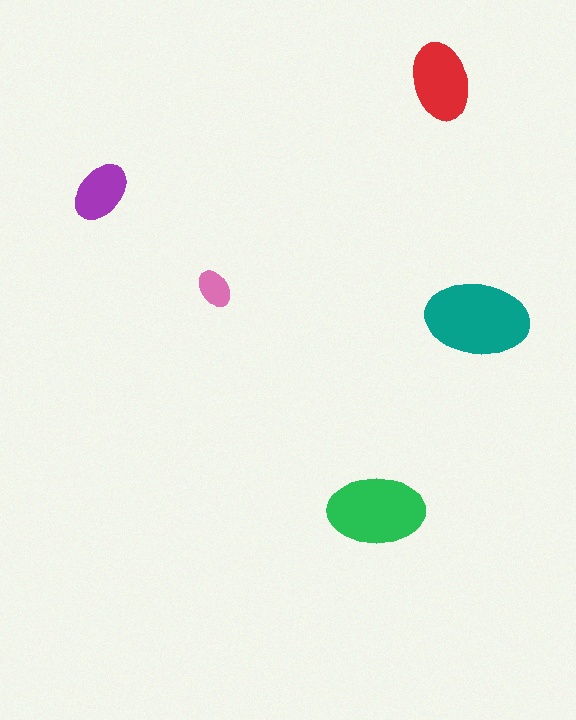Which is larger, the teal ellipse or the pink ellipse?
The teal one.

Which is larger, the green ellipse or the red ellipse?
The green one.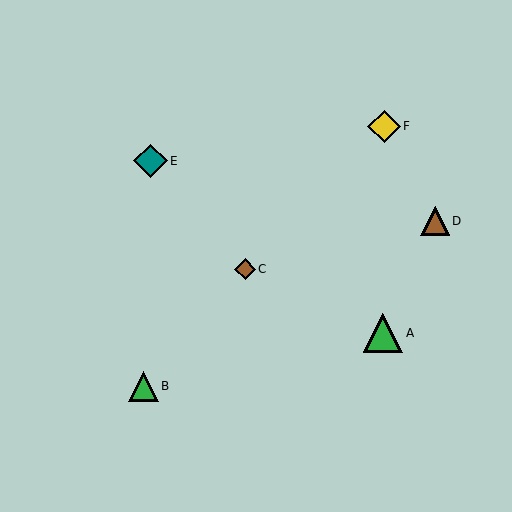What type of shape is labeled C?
Shape C is a brown diamond.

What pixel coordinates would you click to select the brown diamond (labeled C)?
Click at (245, 269) to select the brown diamond C.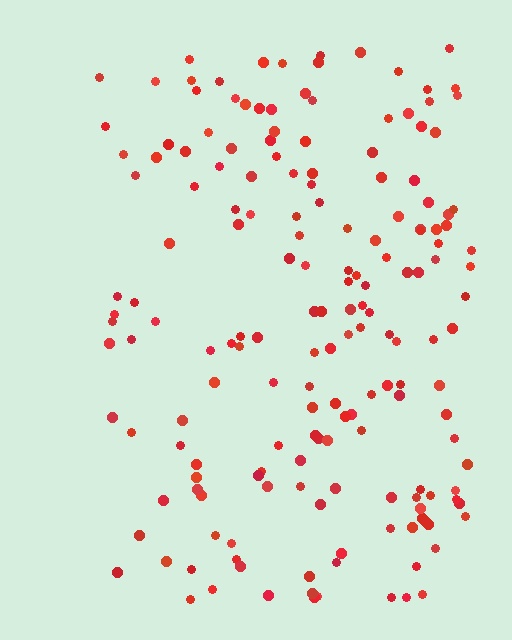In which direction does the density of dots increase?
From left to right, with the right side densest.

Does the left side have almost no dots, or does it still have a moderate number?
Still a moderate number, just noticeably fewer than the right.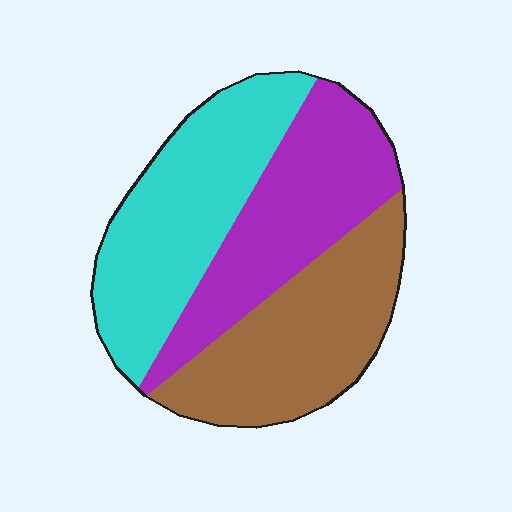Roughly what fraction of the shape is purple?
Purple takes up about one third (1/3) of the shape.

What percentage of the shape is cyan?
Cyan takes up about three eighths (3/8) of the shape.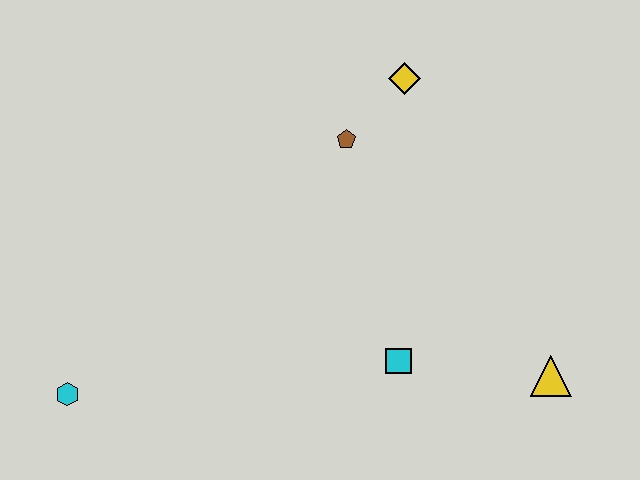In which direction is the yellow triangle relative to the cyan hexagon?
The yellow triangle is to the right of the cyan hexagon.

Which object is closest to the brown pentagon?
The yellow diamond is closest to the brown pentagon.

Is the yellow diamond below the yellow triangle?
No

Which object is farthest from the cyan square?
The cyan hexagon is farthest from the cyan square.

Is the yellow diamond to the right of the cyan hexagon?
Yes